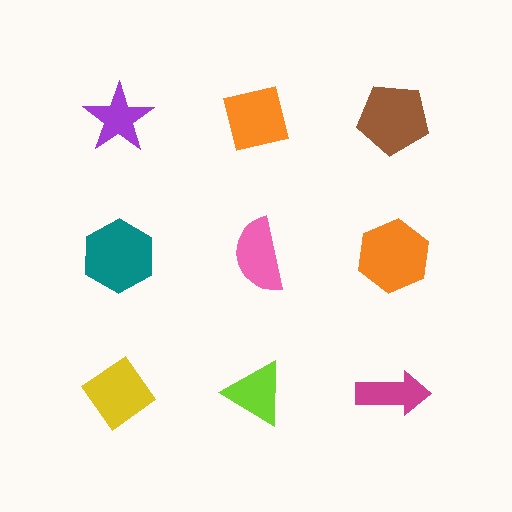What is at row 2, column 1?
A teal hexagon.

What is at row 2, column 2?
A pink semicircle.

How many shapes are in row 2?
3 shapes.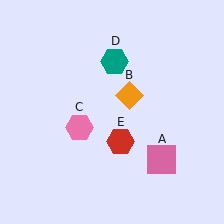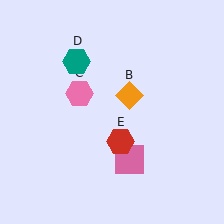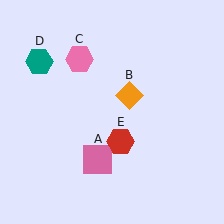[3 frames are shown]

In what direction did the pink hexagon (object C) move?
The pink hexagon (object C) moved up.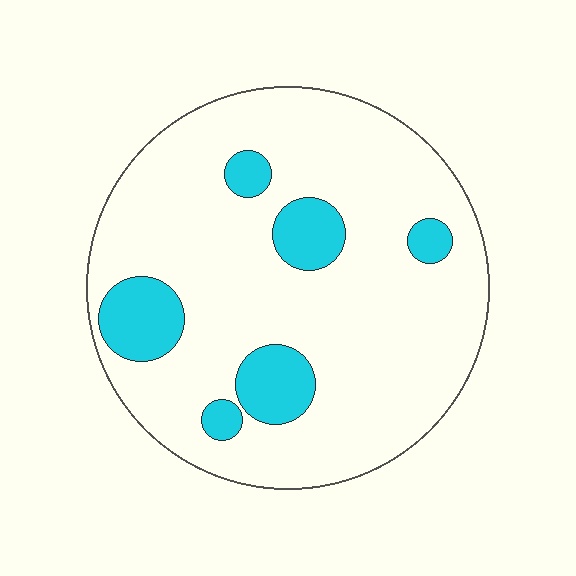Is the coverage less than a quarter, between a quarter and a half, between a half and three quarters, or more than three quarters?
Less than a quarter.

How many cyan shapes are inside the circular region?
6.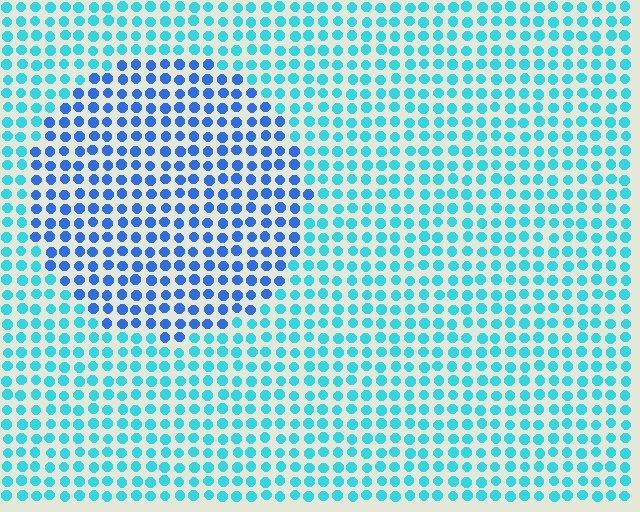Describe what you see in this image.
The image is filled with small cyan elements in a uniform arrangement. A circle-shaped region is visible where the elements are tinted to a slightly different hue, forming a subtle color boundary.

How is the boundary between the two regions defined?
The boundary is defined purely by a slight shift in hue (about 35 degrees). Spacing, size, and orientation are identical on both sides.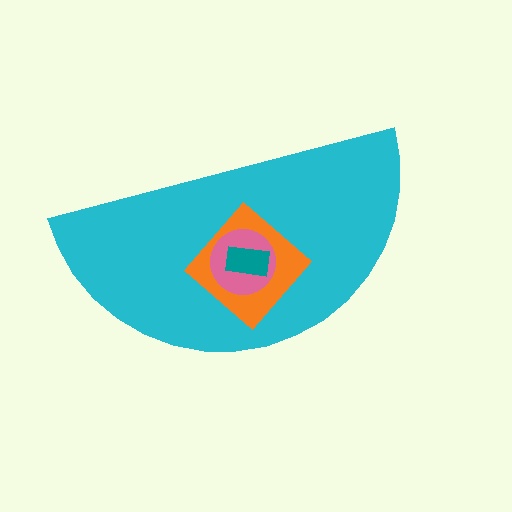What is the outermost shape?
The cyan semicircle.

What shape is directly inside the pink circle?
The teal rectangle.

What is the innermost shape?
The teal rectangle.